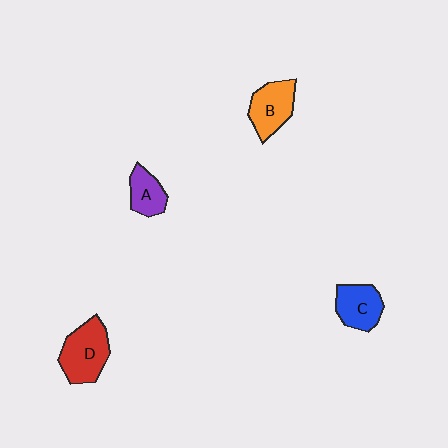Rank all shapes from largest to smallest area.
From largest to smallest: D (red), B (orange), C (blue), A (purple).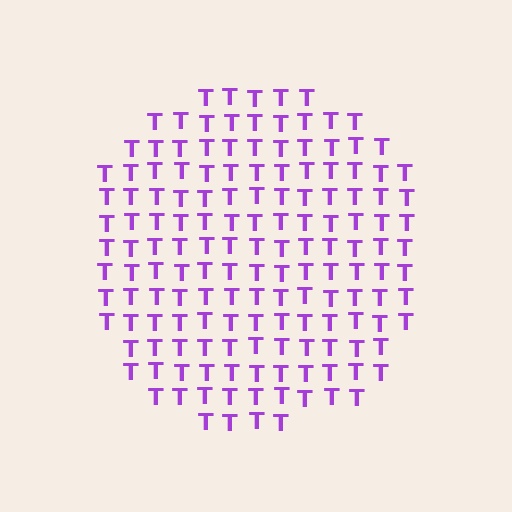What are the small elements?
The small elements are letter T's.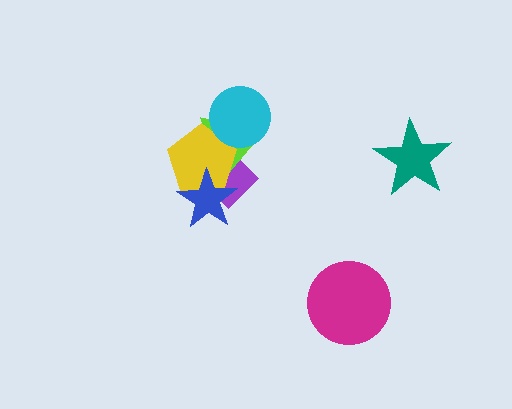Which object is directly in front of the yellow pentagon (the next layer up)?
The blue star is directly in front of the yellow pentagon.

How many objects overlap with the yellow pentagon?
4 objects overlap with the yellow pentagon.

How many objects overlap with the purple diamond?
3 objects overlap with the purple diamond.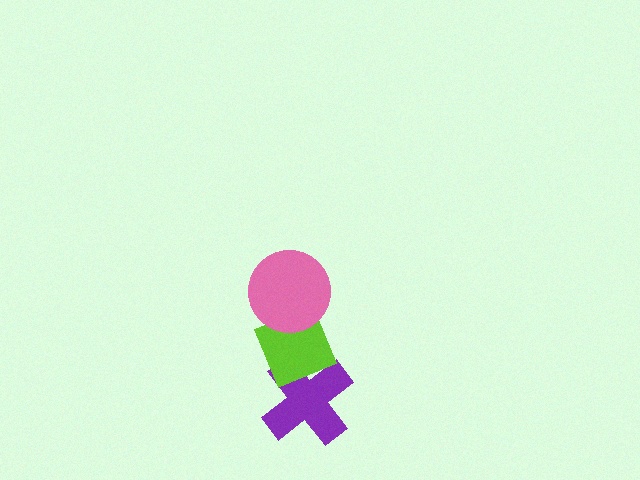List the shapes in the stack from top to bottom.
From top to bottom: the pink circle, the lime diamond, the purple cross.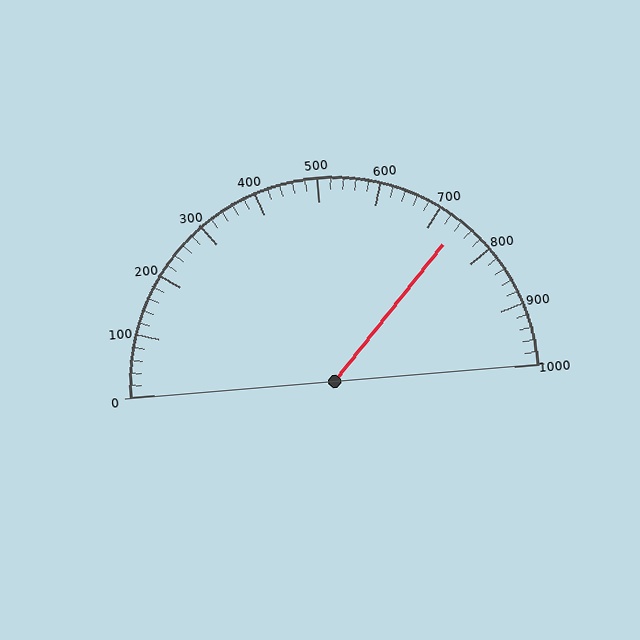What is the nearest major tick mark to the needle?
The nearest major tick mark is 700.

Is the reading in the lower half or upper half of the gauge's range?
The reading is in the upper half of the range (0 to 1000).